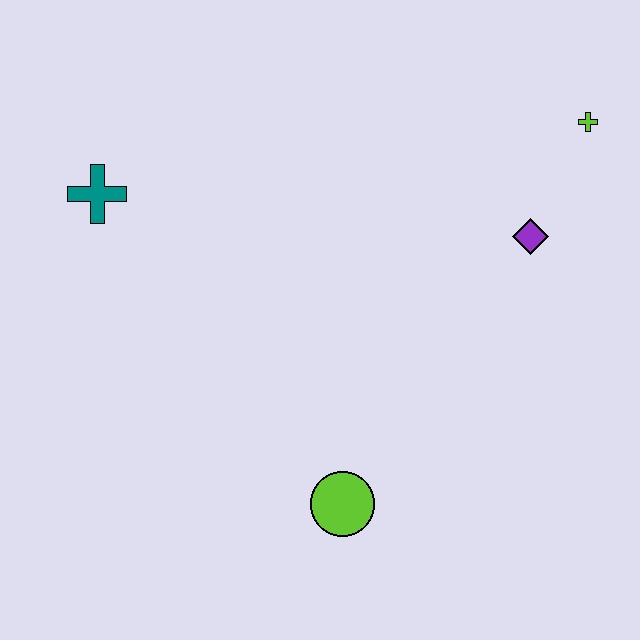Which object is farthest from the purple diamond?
The teal cross is farthest from the purple diamond.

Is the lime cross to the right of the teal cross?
Yes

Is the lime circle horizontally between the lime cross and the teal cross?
Yes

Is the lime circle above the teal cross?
No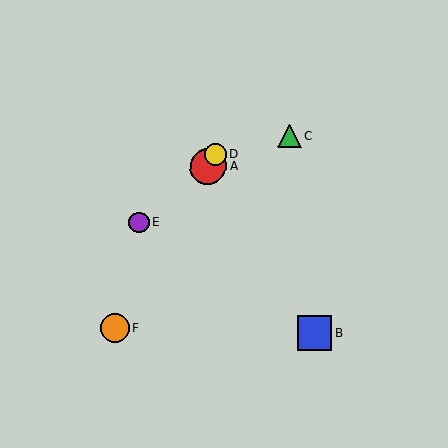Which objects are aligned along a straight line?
Objects A, D, F are aligned along a straight line.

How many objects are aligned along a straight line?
3 objects (A, D, F) are aligned along a straight line.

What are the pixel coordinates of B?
Object B is at (315, 333).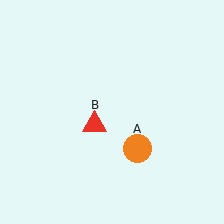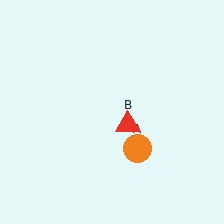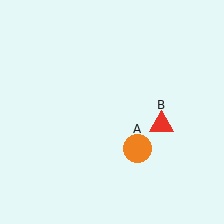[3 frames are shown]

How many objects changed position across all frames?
1 object changed position: red triangle (object B).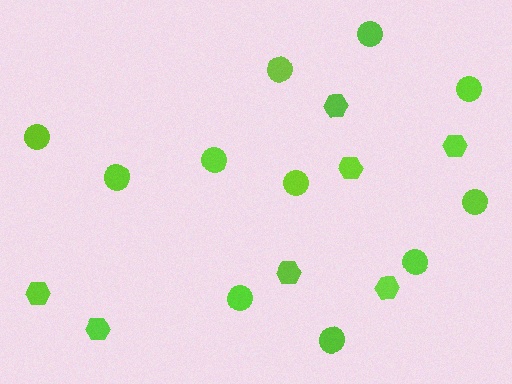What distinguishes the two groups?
There are 2 groups: one group of hexagons (7) and one group of circles (11).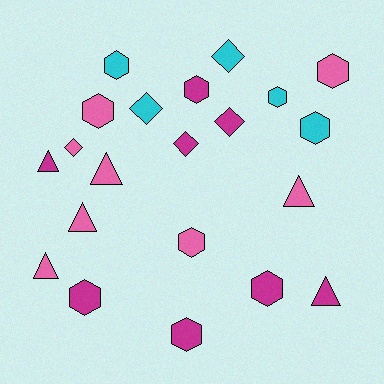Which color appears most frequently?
Pink, with 8 objects.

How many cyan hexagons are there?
There are 3 cyan hexagons.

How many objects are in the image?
There are 21 objects.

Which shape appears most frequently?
Hexagon, with 10 objects.